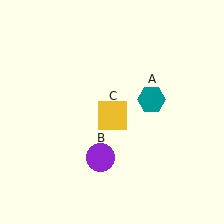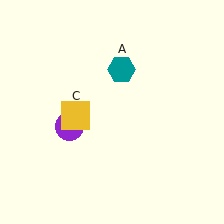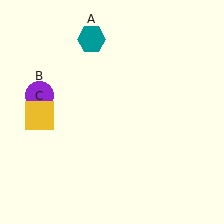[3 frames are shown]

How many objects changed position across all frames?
3 objects changed position: teal hexagon (object A), purple circle (object B), yellow square (object C).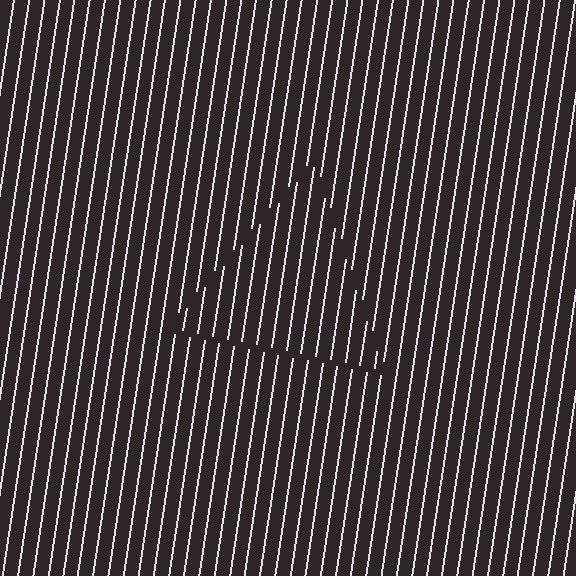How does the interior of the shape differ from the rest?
The interior of the shape contains the same grating, shifted by half a period — the contour is defined by the phase discontinuity where line-ends from the inner and outer gratings abut.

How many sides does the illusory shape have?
3 sides — the line-ends trace a triangle.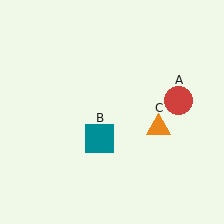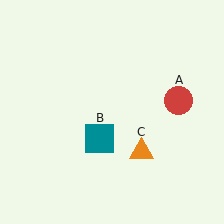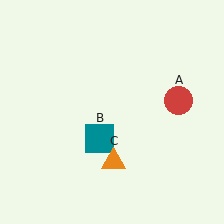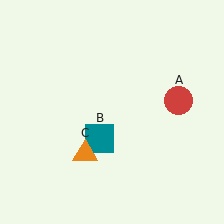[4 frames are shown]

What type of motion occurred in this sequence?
The orange triangle (object C) rotated clockwise around the center of the scene.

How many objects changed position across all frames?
1 object changed position: orange triangle (object C).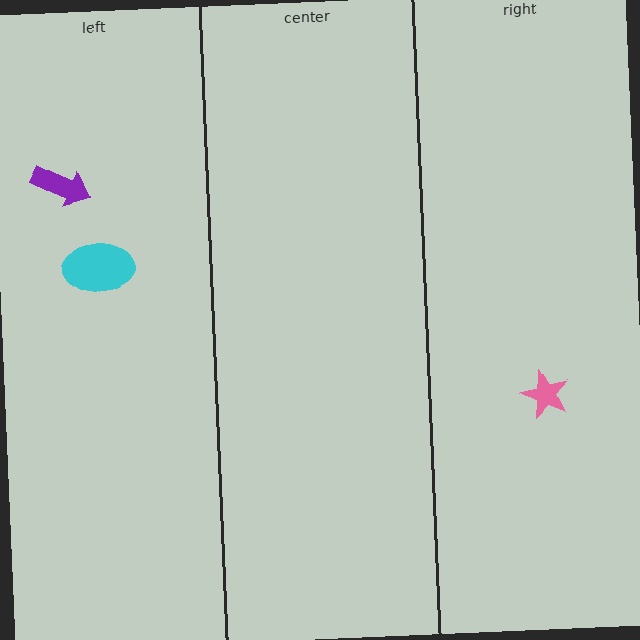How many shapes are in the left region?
2.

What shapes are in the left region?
The cyan ellipse, the purple arrow.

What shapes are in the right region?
The pink star.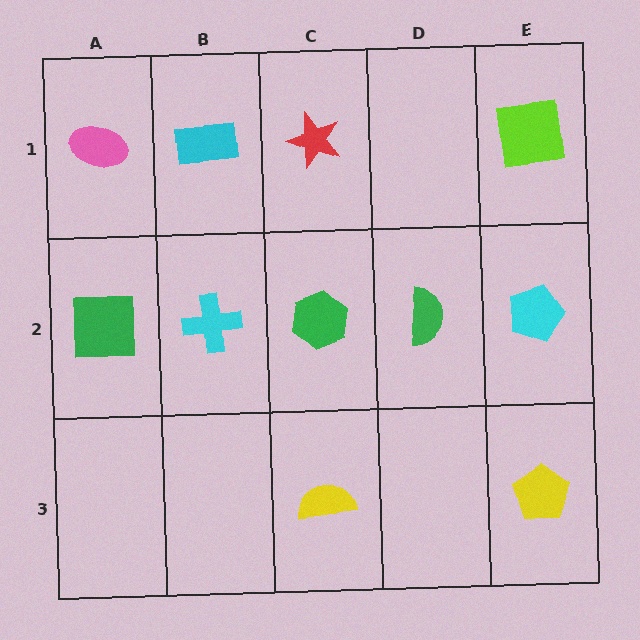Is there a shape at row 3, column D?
No, that cell is empty.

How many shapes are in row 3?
2 shapes.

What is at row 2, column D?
A green semicircle.